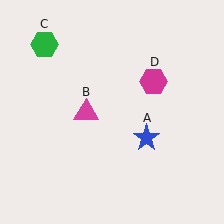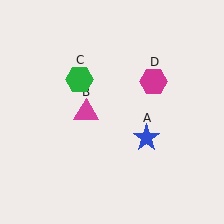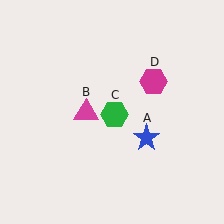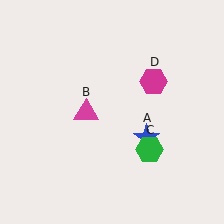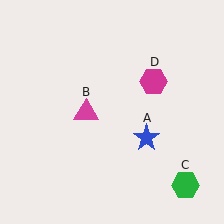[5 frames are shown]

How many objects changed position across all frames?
1 object changed position: green hexagon (object C).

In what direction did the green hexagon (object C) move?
The green hexagon (object C) moved down and to the right.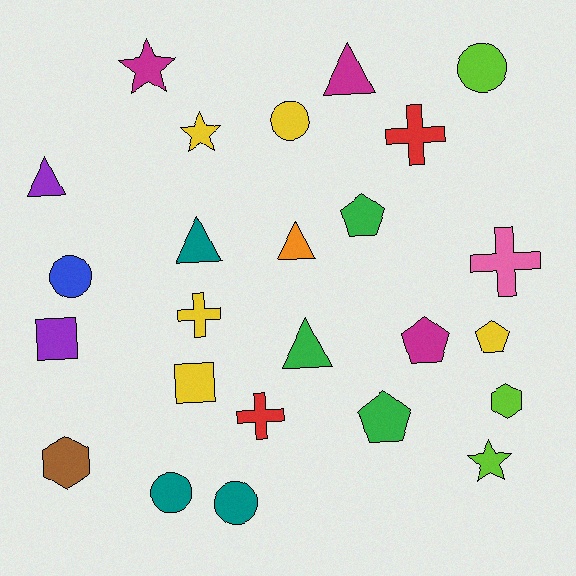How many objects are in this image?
There are 25 objects.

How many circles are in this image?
There are 5 circles.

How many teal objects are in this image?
There are 3 teal objects.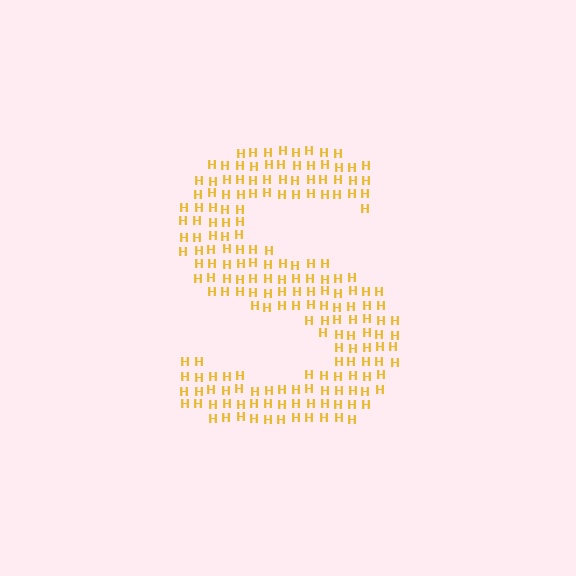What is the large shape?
The large shape is the letter S.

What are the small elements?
The small elements are letter H's.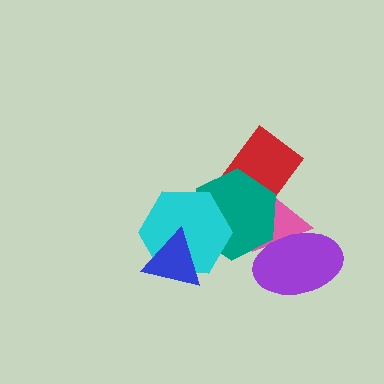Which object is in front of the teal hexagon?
The cyan hexagon is in front of the teal hexagon.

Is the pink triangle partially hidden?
Yes, it is partially covered by another shape.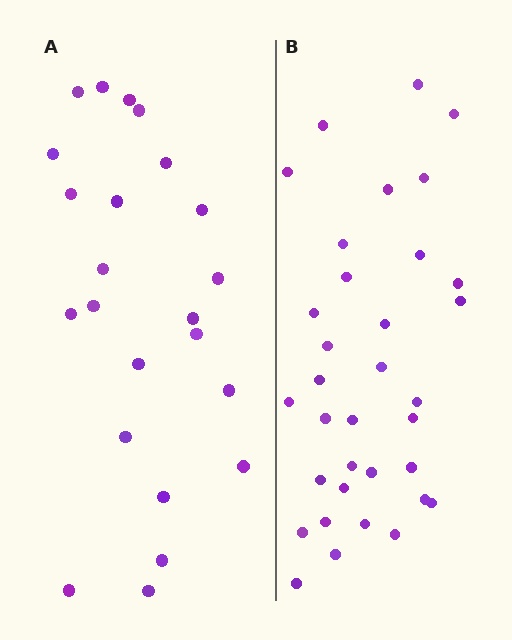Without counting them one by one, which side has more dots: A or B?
Region B (the right region) has more dots.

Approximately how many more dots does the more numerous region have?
Region B has roughly 12 or so more dots than region A.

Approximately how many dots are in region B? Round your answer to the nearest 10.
About 30 dots. (The exact count is 34, which rounds to 30.)